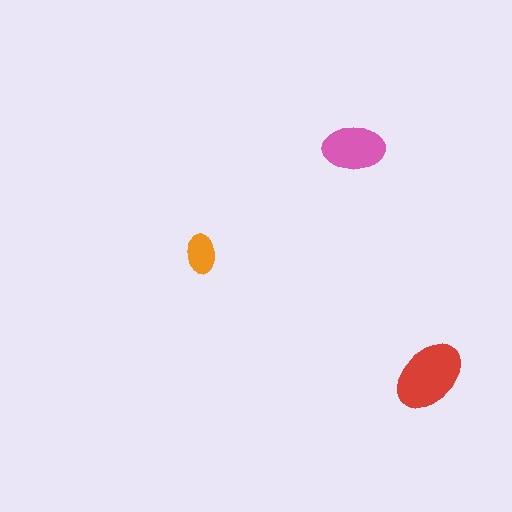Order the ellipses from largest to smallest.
the red one, the pink one, the orange one.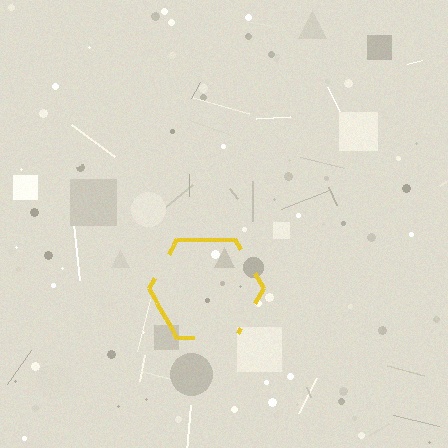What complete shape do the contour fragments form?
The contour fragments form a hexagon.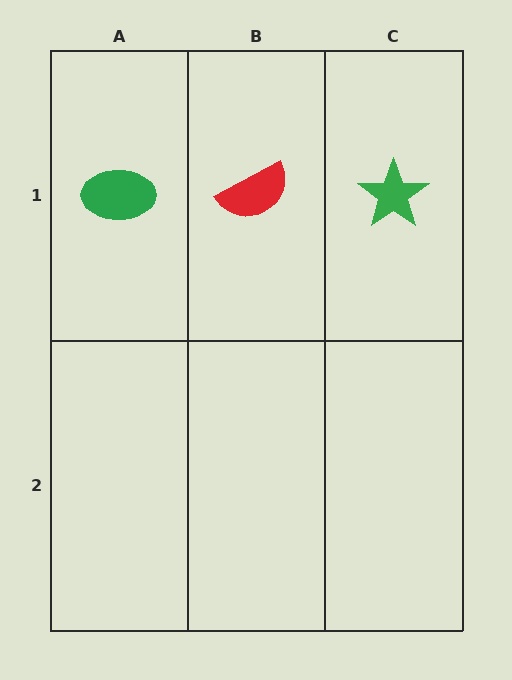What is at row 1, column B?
A red semicircle.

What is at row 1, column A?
A green ellipse.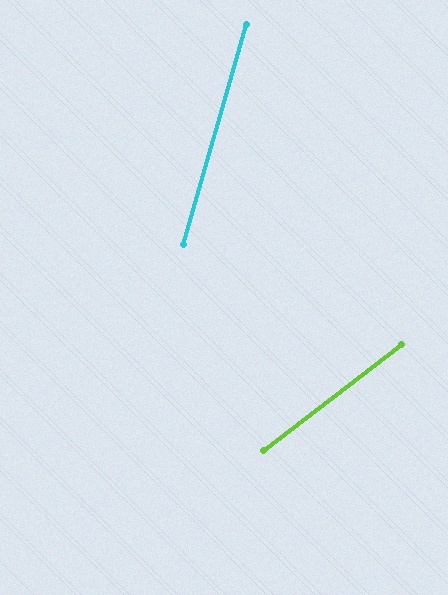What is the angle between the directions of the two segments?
Approximately 37 degrees.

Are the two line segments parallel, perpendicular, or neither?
Neither parallel nor perpendicular — they differ by about 37°.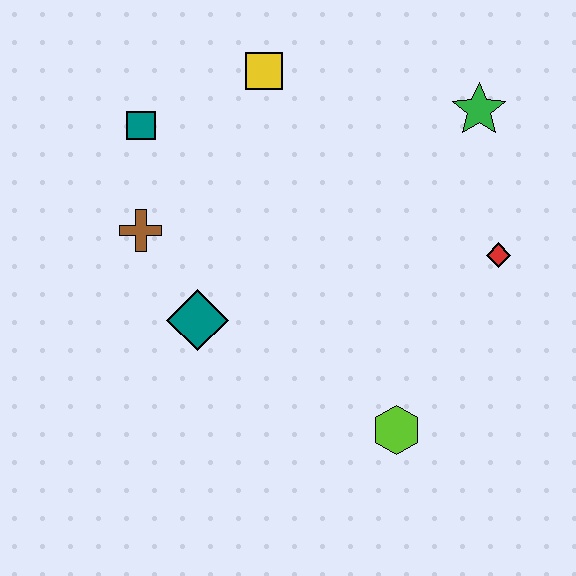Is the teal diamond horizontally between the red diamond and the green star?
No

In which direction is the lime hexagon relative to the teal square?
The lime hexagon is below the teal square.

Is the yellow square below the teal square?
No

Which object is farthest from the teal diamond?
The green star is farthest from the teal diamond.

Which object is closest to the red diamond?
The green star is closest to the red diamond.